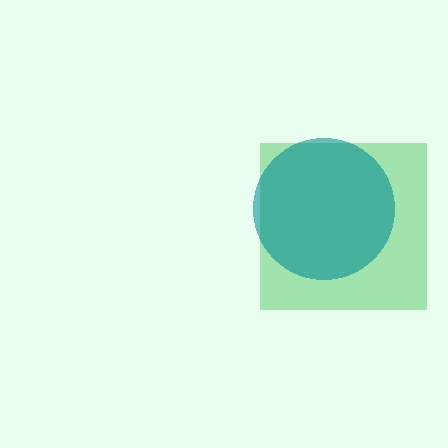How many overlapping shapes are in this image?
There are 2 overlapping shapes in the image.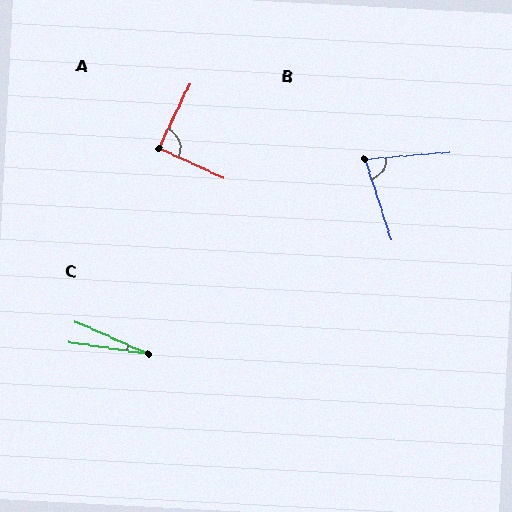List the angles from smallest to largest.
C (16°), B (76°), A (89°).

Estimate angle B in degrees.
Approximately 76 degrees.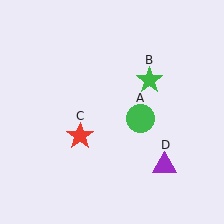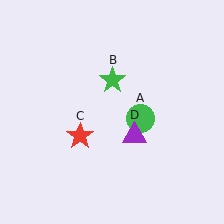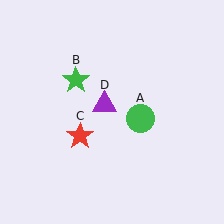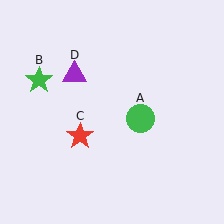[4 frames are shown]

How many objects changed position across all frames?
2 objects changed position: green star (object B), purple triangle (object D).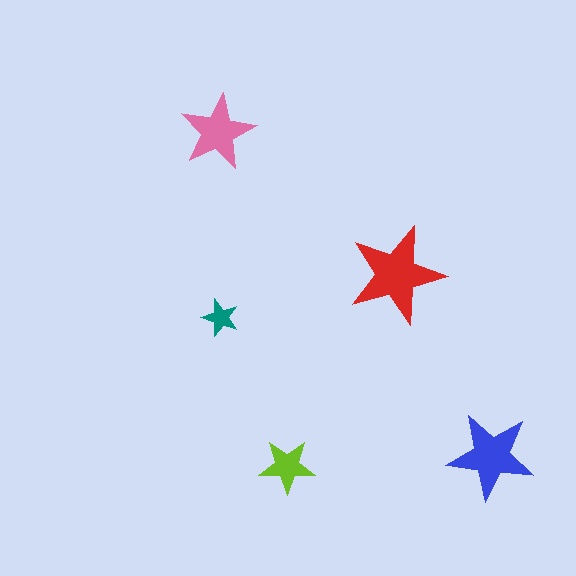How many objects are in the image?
There are 5 objects in the image.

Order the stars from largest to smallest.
the red one, the blue one, the pink one, the lime one, the teal one.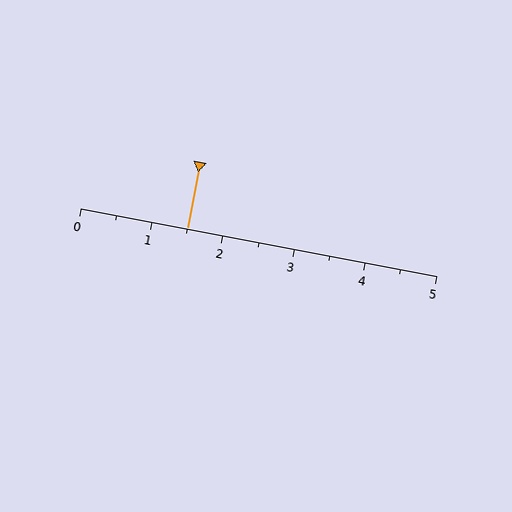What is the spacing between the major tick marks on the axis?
The major ticks are spaced 1 apart.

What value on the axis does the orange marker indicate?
The marker indicates approximately 1.5.